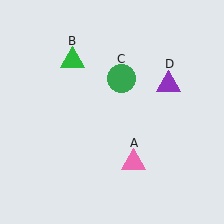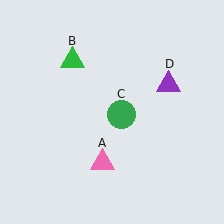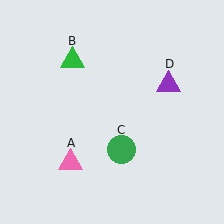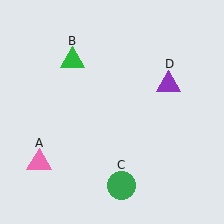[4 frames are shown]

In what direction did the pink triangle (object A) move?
The pink triangle (object A) moved left.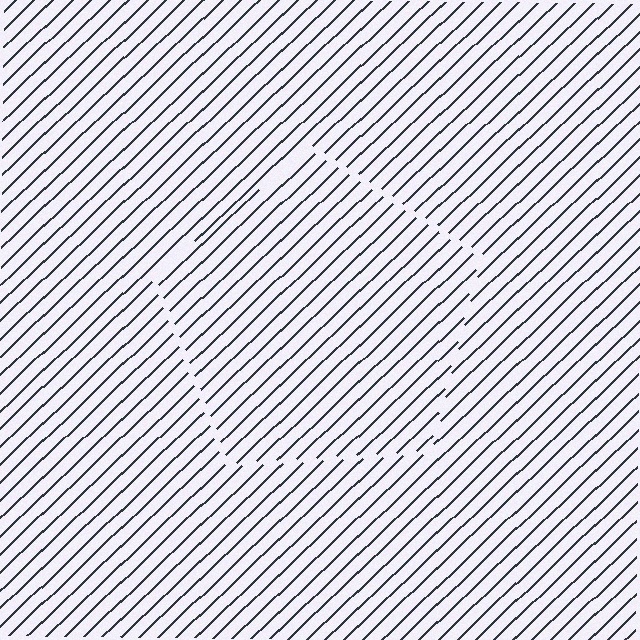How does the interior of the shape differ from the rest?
The interior of the shape contains the same grating, shifted by half a period — the contour is defined by the phase discontinuity where line-ends from the inner and outer gratings abut.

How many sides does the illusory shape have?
5 sides — the line-ends trace a pentagon.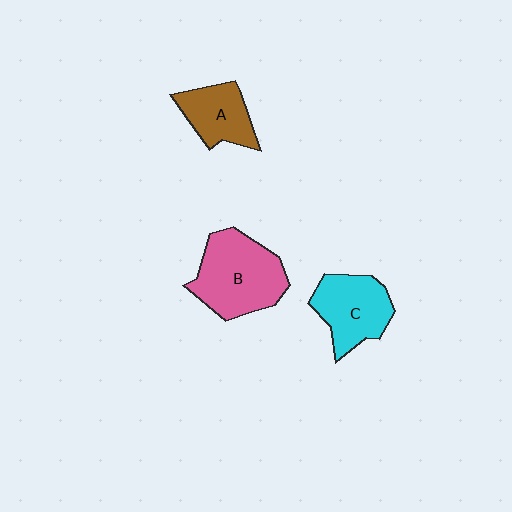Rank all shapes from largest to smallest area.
From largest to smallest: B (pink), C (cyan), A (brown).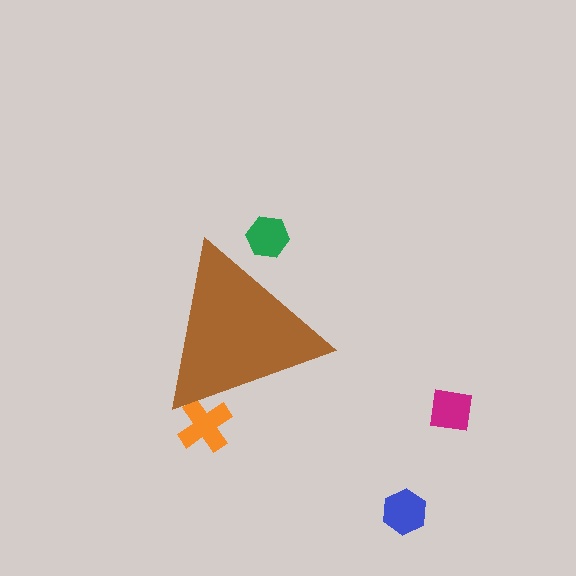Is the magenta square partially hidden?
No, the magenta square is fully visible.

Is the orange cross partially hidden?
Yes, the orange cross is partially hidden behind the brown triangle.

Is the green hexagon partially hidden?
Yes, the green hexagon is partially hidden behind the brown triangle.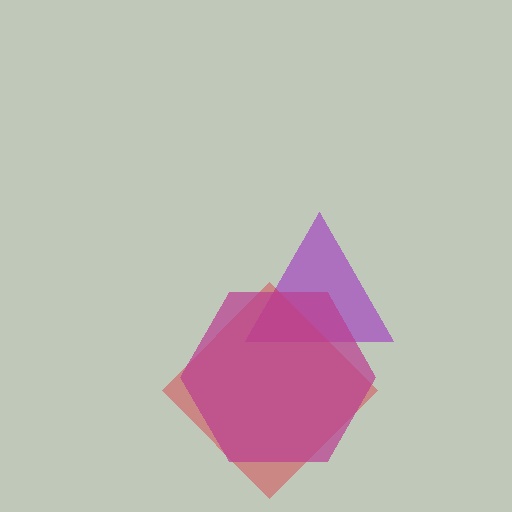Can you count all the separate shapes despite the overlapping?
Yes, there are 3 separate shapes.